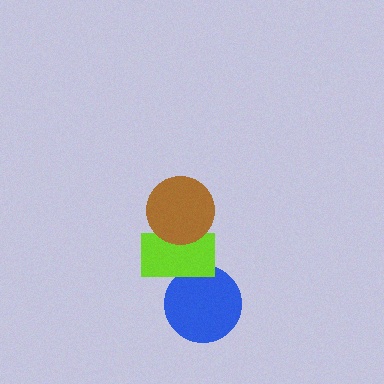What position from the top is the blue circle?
The blue circle is 3rd from the top.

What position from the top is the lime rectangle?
The lime rectangle is 2nd from the top.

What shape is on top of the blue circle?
The lime rectangle is on top of the blue circle.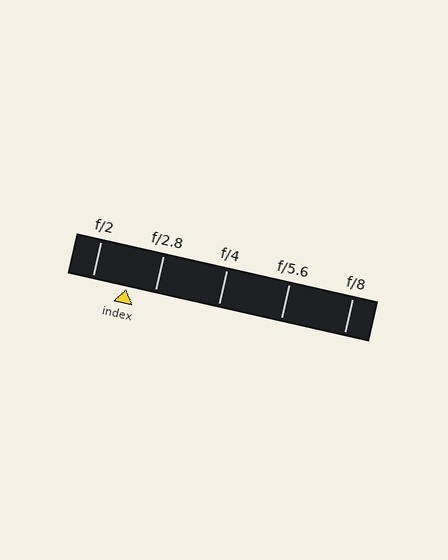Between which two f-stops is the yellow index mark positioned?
The index mark is between f/2 and f/2.8.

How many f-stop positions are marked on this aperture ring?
There are 5 f-stop positions marked.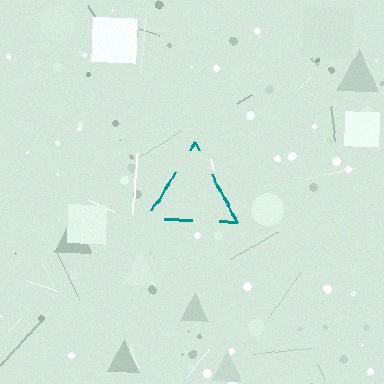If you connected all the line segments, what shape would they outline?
They would outline a triangle.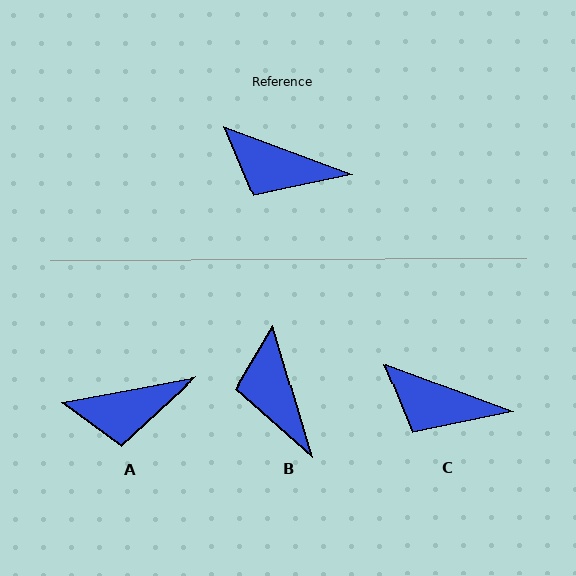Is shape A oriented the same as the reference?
No, it is off by about 31 degrees.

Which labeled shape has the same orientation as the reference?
C.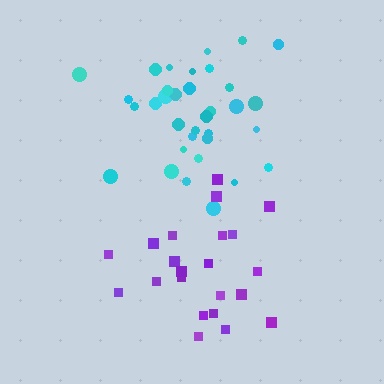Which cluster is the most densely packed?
Cyan.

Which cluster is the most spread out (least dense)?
Purple.